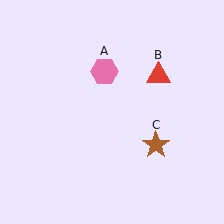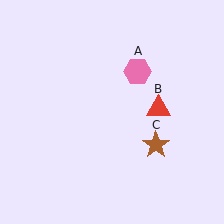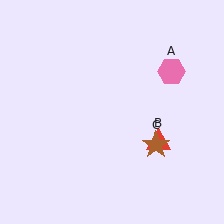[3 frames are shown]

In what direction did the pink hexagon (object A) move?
The pink hexagon (object A) moved right.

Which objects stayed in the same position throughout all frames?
Brown star (object C) remained stationary.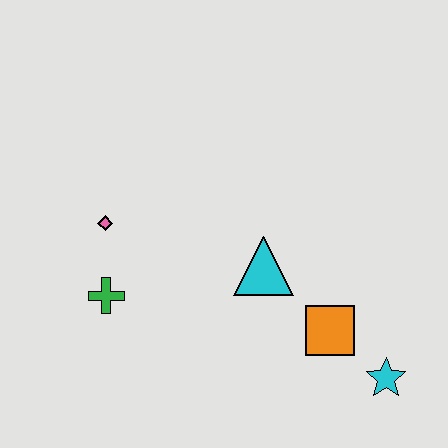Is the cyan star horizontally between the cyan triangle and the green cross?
No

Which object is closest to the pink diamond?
The green cross is closest to the pink diamond.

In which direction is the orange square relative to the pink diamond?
The orange square is to the right of the pink diamond.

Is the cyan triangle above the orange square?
Yes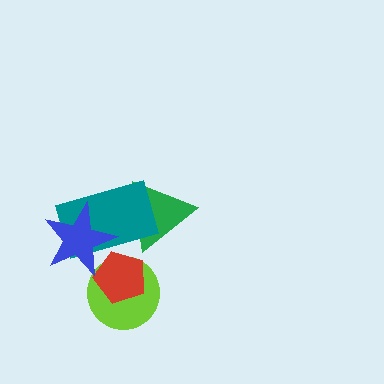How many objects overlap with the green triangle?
1 object overlaps with the green triangle.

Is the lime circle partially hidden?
Yes, it is partially covered by another shape.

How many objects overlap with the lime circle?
1 object overlaps with the lime circle.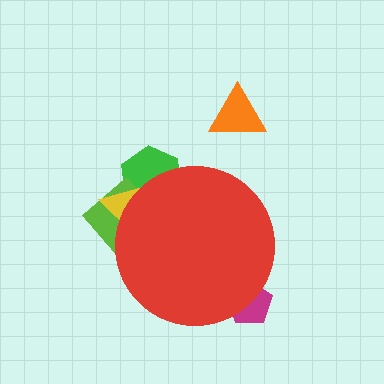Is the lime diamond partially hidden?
Yes, the lime diamond is partially hidden behind the red circle.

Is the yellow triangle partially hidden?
Yes, the yellow triangle is partially hidden behind the red circle.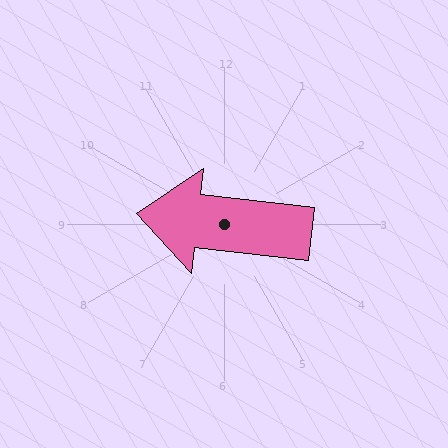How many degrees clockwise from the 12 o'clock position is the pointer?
Approximately 277 degrees.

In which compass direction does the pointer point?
West.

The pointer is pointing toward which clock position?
Roughly 9 o'clock.